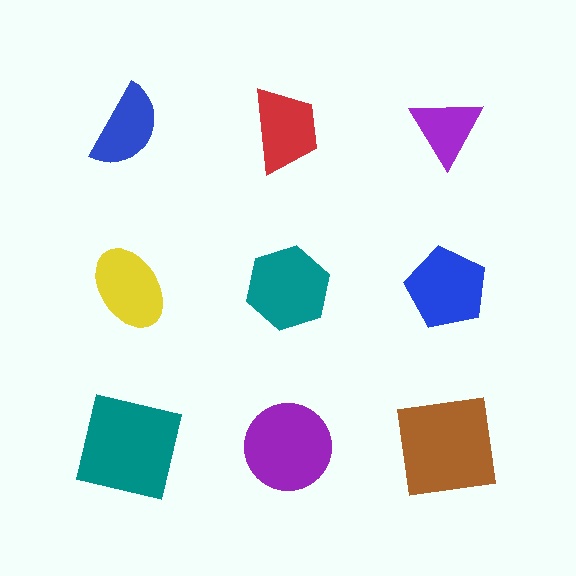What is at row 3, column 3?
A brown square.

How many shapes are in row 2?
3 shapes.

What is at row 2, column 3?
A blue pentagon.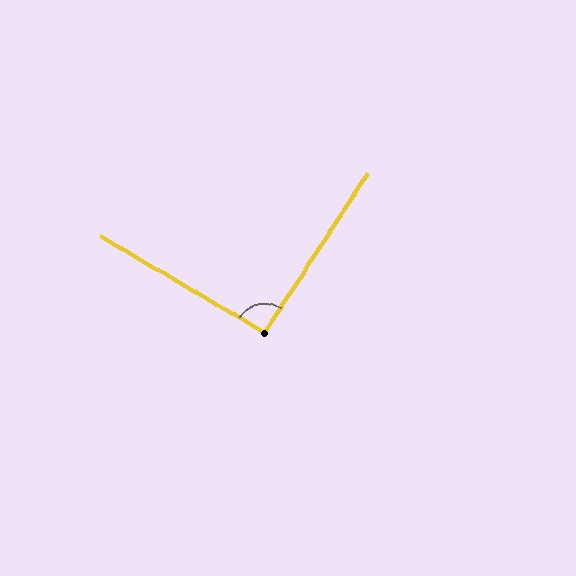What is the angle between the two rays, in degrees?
Approximately 92 degrees.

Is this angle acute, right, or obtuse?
It is approximately a right angle.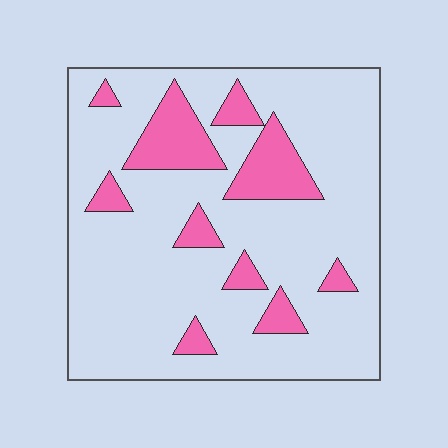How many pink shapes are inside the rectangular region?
10.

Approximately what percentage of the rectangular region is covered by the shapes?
Approximately 20%.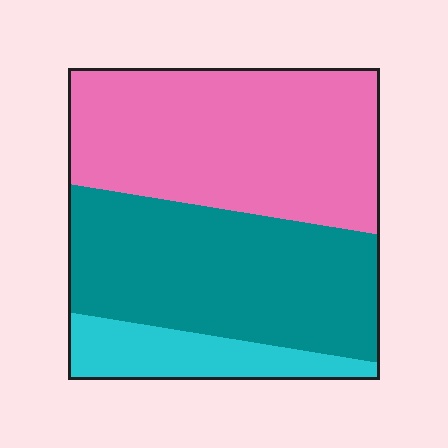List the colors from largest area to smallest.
From largest to smallest: pink, teal, cyan.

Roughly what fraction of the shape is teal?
Teal covers about 40% of the shape.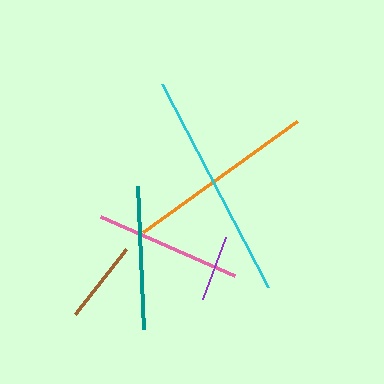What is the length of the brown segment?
The brown segment is approximately 83 pixels long.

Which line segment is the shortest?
The purple line is the shortest at approximately 66 pixels.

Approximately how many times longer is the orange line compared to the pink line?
The orange line is approximately 1.3 times the length of the pink line.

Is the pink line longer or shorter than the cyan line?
The cyan line is longer than the pink line.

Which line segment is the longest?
The cyan line is the longest at approximately 229 pixels.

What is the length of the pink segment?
The pink segment is approximately 147 pixels long.